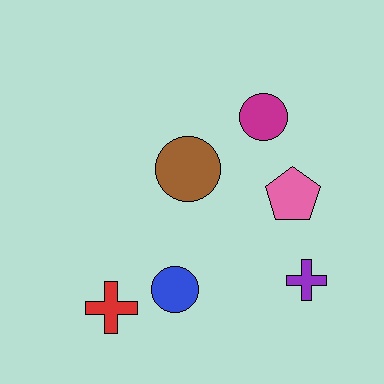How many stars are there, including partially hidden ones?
There are no stars.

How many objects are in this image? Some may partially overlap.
There are 6 objects.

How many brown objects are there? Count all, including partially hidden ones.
There is 1 brown object.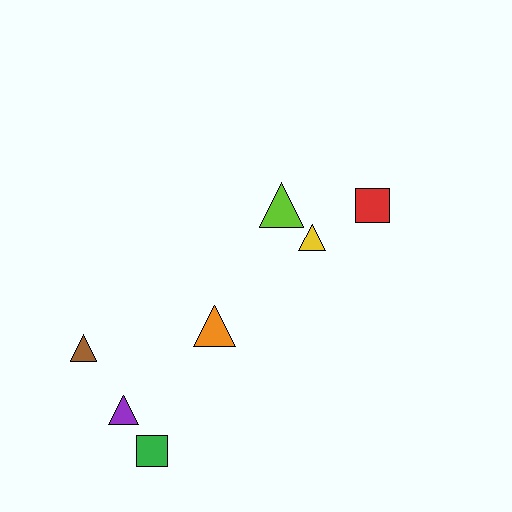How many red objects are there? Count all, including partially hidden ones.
There is 1 red object.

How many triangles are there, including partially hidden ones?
There are 5 triangles.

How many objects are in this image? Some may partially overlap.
There are 7 objects.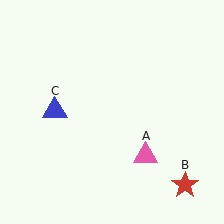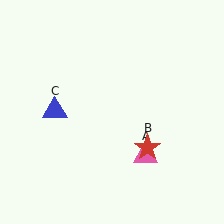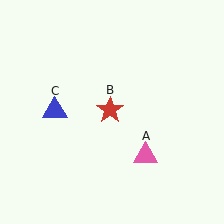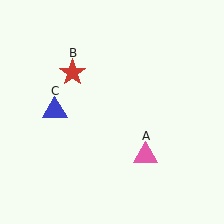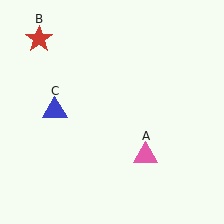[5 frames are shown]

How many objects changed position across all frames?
1 object changed position: red star (object B).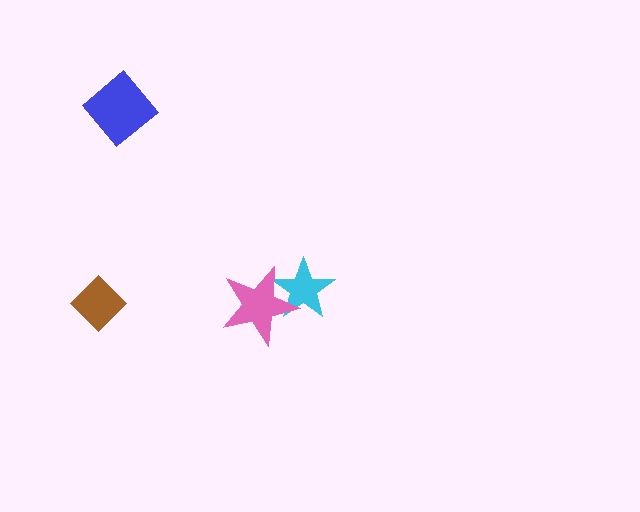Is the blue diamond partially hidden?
No, no other shape covers it.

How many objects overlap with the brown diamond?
0 objects overlap with the brown diamond.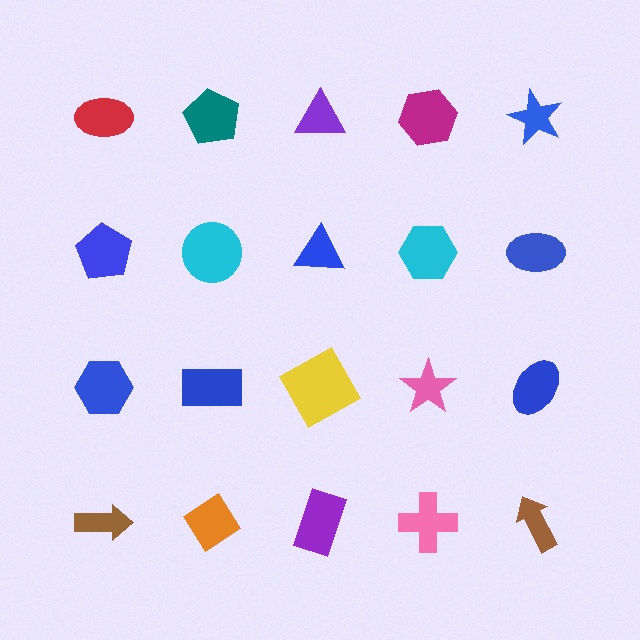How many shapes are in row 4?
5 shapes.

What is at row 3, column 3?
A yellow square.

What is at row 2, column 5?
A blue ellipse.